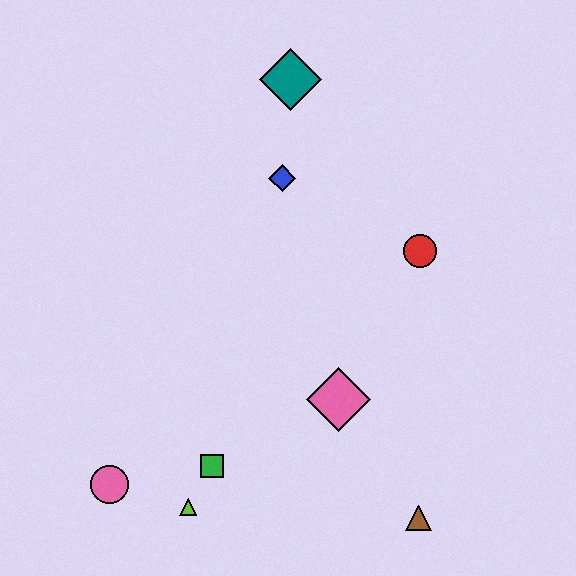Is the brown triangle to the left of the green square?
No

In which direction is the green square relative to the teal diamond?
The green square is below the teal diamond.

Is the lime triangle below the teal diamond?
Yes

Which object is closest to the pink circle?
The lime triangle is closest to the pink circle.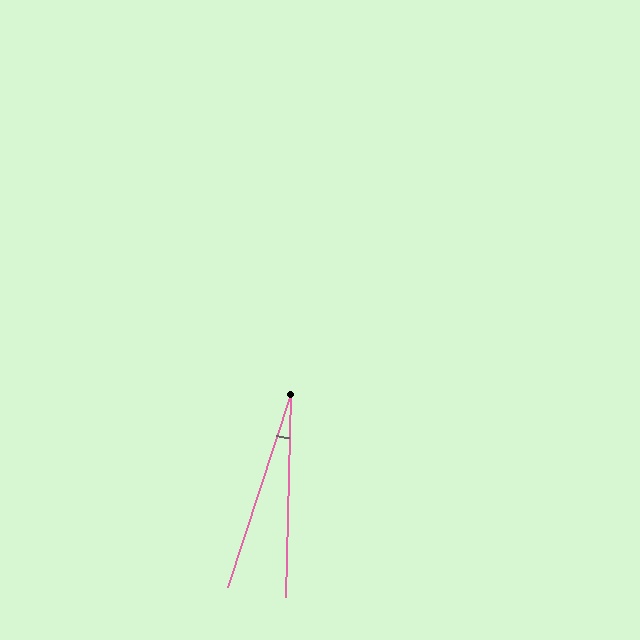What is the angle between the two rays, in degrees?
Approximately 17 degrees.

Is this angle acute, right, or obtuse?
It is acute.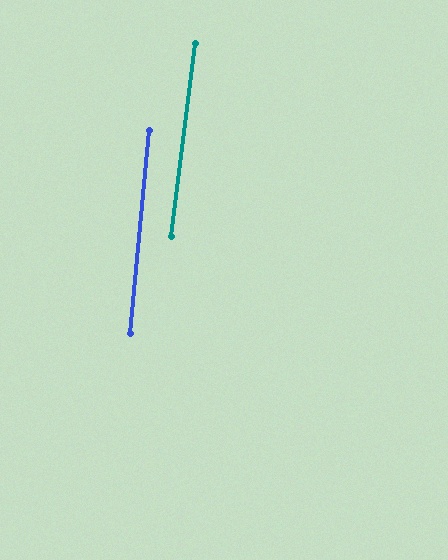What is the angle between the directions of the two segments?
Approximately 2 degrees.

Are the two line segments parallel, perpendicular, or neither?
Parallel — their directions differ by only 1.8°.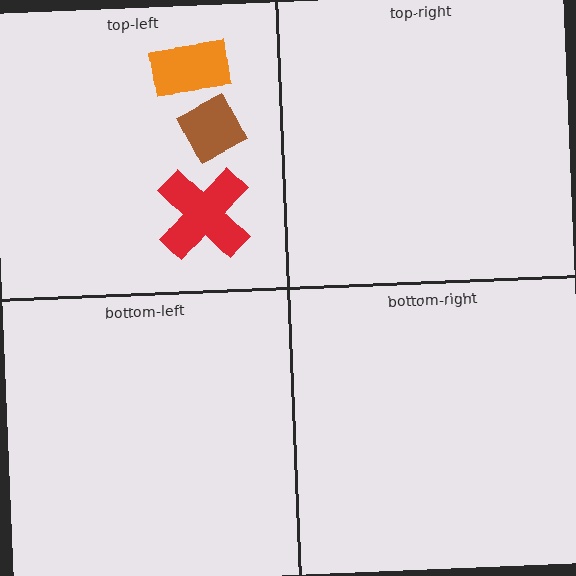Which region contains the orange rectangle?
The top-left region.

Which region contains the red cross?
The top-left region.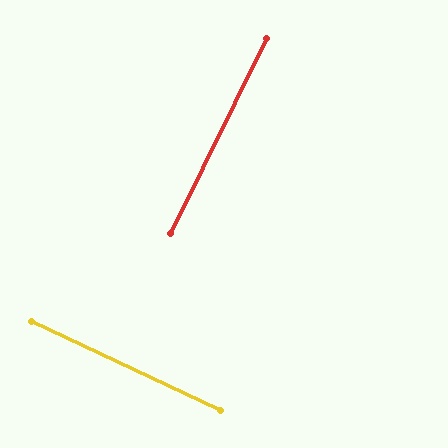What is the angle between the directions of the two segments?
Approximately 89 degrees.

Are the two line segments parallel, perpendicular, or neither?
Perpendicular — they meet at approximately 89°.